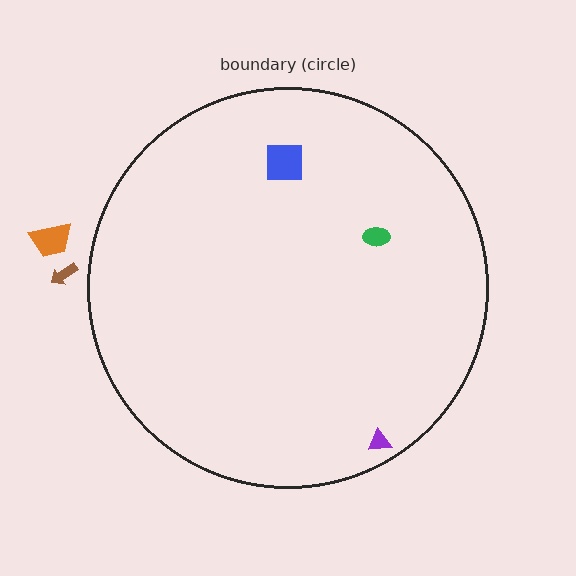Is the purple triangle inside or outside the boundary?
Inside.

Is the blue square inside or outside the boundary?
Inside.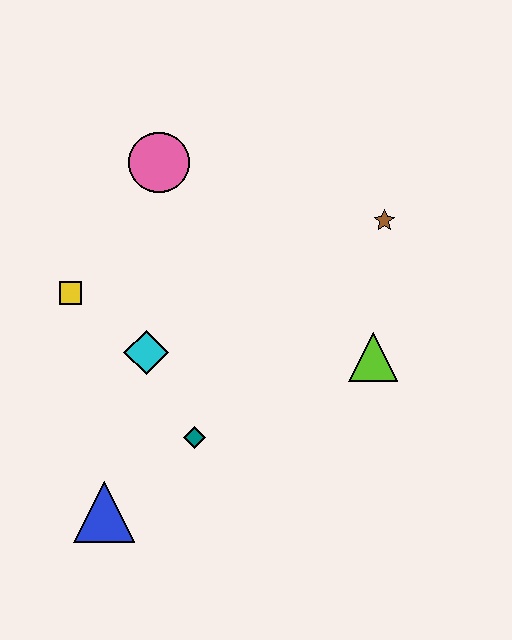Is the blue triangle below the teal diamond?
Yes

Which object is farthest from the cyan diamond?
The brown star is farthest from the cyan diamond.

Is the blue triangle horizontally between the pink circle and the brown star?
No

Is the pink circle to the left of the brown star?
Yes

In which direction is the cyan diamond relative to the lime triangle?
The cyan diamond is to the left of the lime triangle.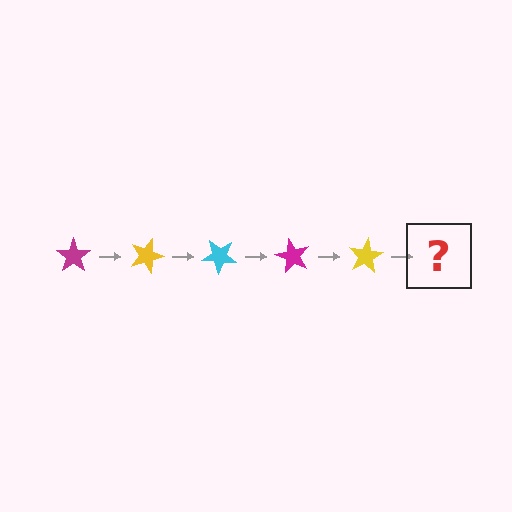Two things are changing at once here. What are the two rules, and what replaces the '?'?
The two rules are that it rotates 20 degrees each step and the color cycles through magenta, yellow, and cyan. The '?' should be a cyan star, rotated 100 degrees from the start.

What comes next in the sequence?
The next element should be a cyan star, rotated 100 degrees from the start.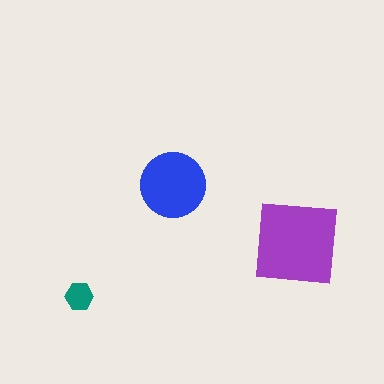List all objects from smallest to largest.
The teal hexagon, the blue circle, the purple square.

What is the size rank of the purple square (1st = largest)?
1st.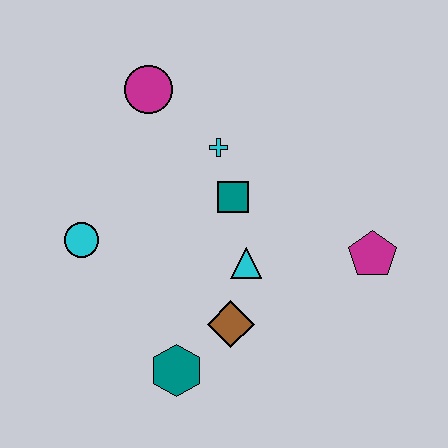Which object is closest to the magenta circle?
The cyan cross is closest to the magenta circle.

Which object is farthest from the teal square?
The teal hexagon is farthest from the teal square.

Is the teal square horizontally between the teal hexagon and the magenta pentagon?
Yes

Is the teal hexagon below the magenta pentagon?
Yes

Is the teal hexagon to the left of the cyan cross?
Yes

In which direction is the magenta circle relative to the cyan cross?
The magenta circle is to the left of the cyan cross.